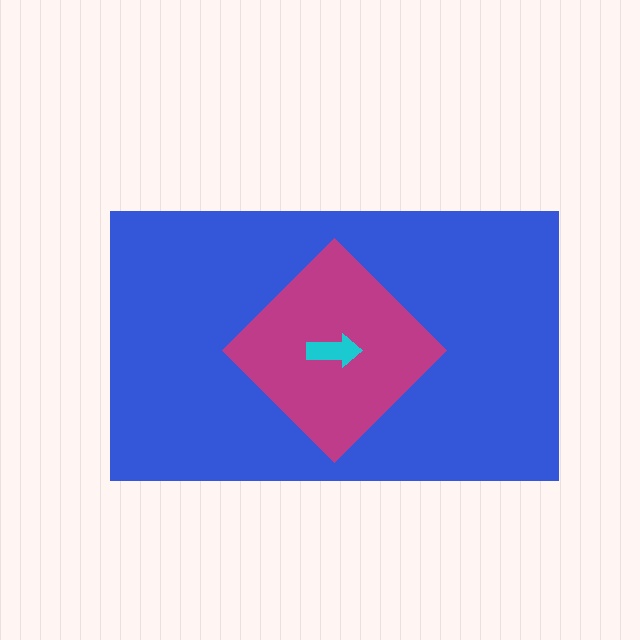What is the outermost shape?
The blue rectangle.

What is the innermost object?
The cyan arrow.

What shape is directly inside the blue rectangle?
The magenta diamond.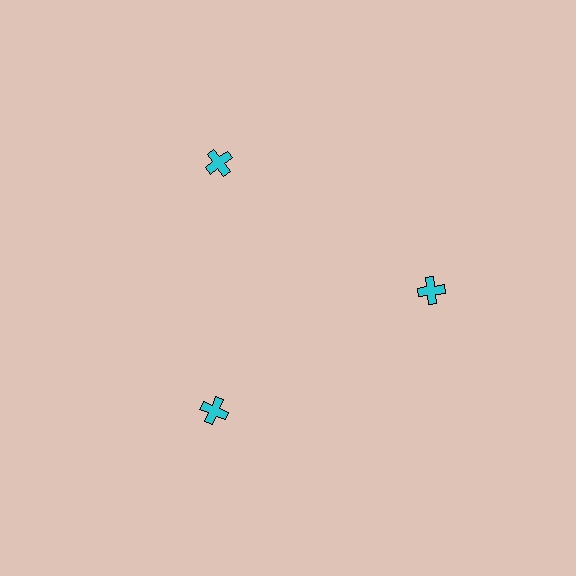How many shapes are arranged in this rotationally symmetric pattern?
There are 3 shapes, arranged in 3 groups of 1.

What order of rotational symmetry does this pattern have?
This pattern has 3-fold rotational symmetry.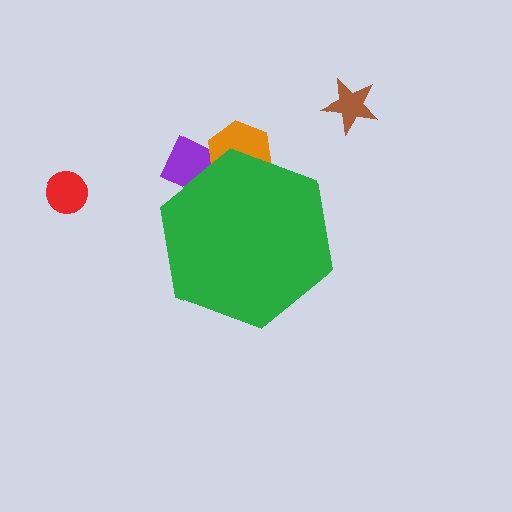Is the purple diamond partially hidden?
Yes, the purple diamond is partially hidden behind the green hexagon.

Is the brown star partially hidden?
No, the brown star is fully visible.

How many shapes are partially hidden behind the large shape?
2 shapes are partially hidden.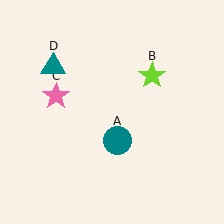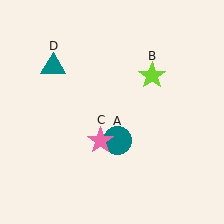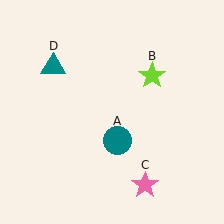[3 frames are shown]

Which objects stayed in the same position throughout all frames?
Teal circle (object A) and lime star (object B) and teal triangle (object D) remained stationary.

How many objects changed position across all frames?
1 object changed position: pink star (object C).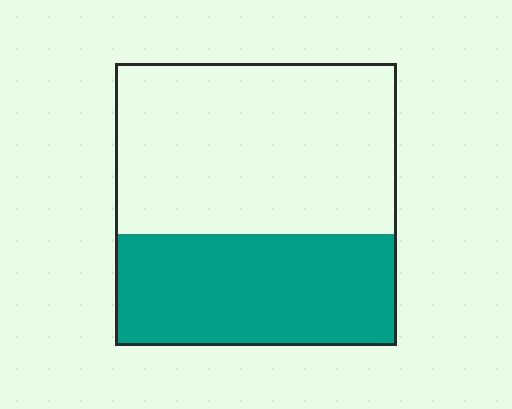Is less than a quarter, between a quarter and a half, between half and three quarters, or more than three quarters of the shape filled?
Between a quarter and a half.